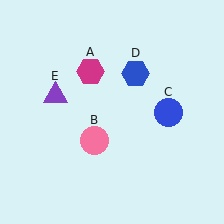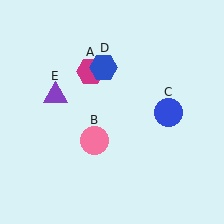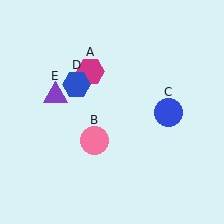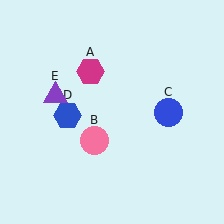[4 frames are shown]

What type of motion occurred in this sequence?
The blue hexagon (object D) rotated counterclockwise around the center of the scene.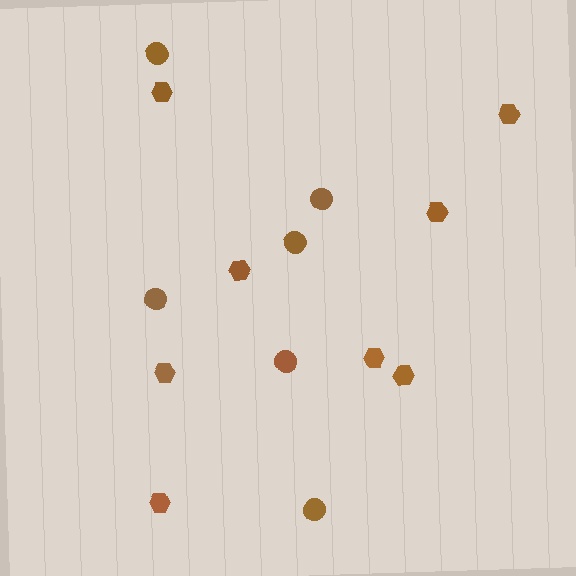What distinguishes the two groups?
There are 2 groups: one group of hexagons (8) and one group of circles (6).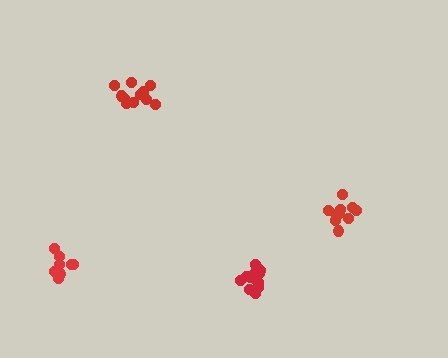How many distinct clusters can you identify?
There are 4 distinct clusters.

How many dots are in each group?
Group 1: 13 dots, Group 2: 8 dots, Group 3: 11 dots, Group 4: 11 dots (43 total).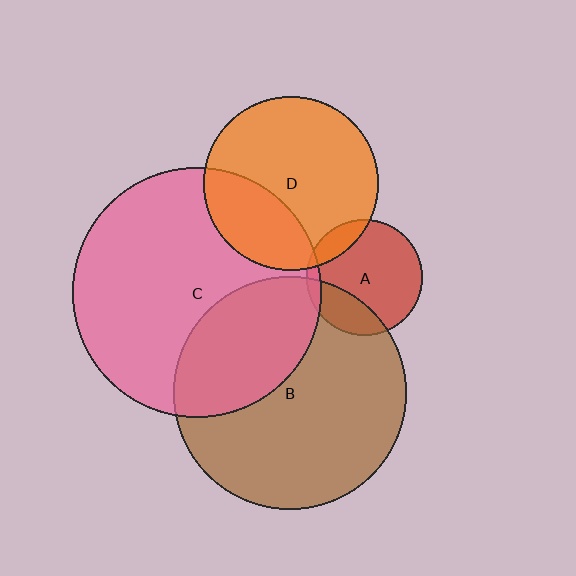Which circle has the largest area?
Circle C (pink).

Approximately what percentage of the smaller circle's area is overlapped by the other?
Approximately 30%.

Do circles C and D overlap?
Yes.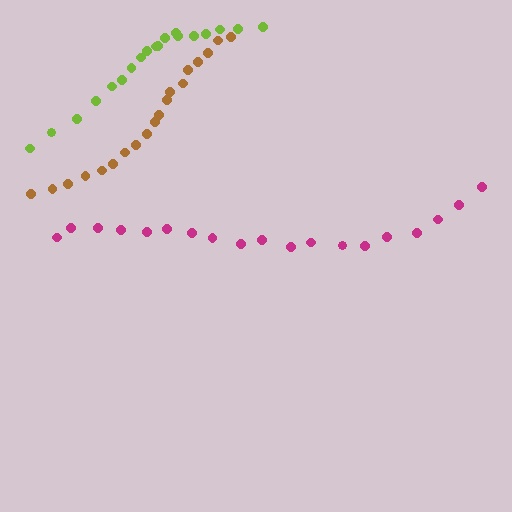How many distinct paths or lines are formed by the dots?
There are 3 distinct paths.